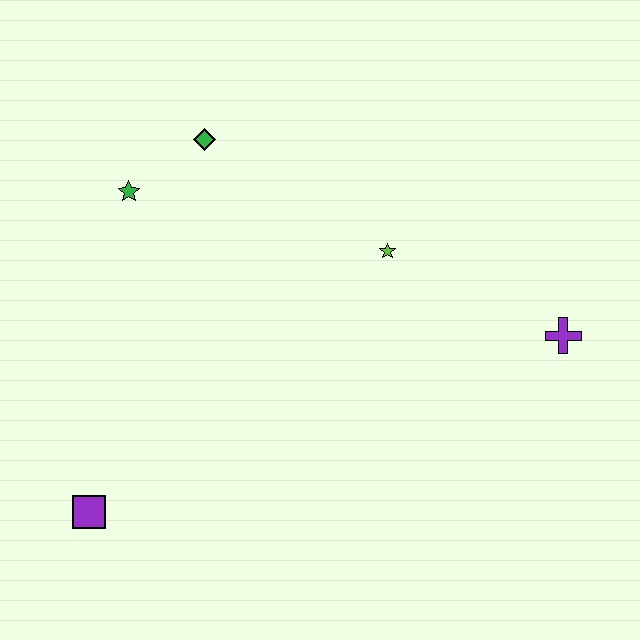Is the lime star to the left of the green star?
No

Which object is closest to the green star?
The green diamond is closest to the green star.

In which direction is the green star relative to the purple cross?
The green star is to the left of the purple cross.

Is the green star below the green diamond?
Yes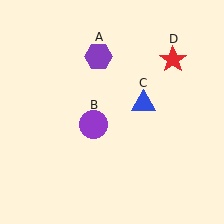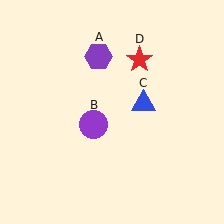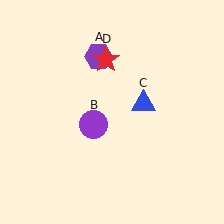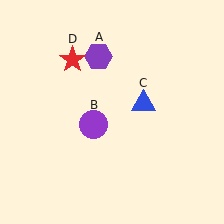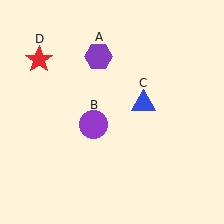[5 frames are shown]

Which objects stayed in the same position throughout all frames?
Purple hexagon (object A) and purple circle (object B) and blue triangle (object C) remained stationary.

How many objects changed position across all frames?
1 object changed position: red star (object D).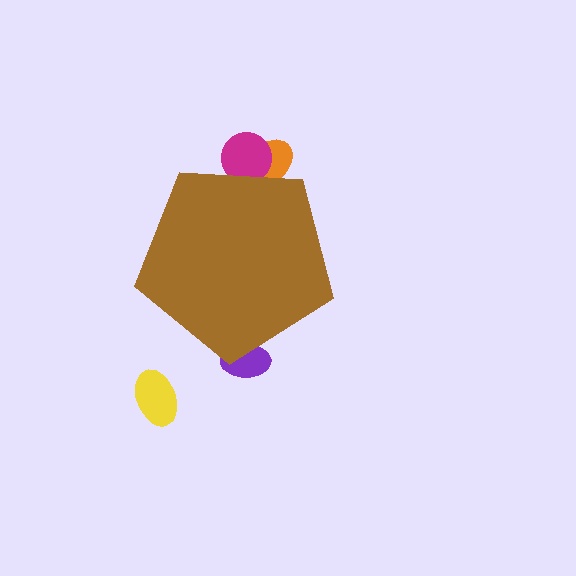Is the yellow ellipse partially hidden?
No, the yellow ellipse is fully visible.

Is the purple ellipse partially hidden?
Yes, the purple ellipse is partially hidden behind the brown pentagon.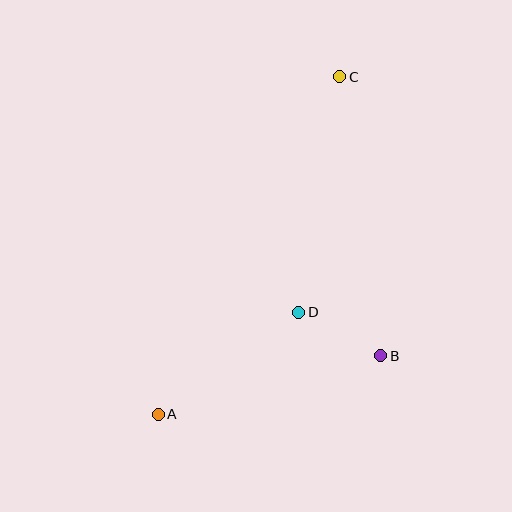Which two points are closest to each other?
Points B and D are closest to each other.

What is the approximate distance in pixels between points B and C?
The distance between B and C is approximately 282 pixels.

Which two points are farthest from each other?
Points A and C are farthest from each other.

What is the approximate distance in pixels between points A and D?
The distance between A and D is approximately 174 pixels.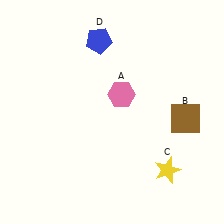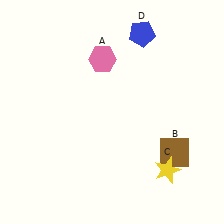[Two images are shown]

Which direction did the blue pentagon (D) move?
The blue pentagon (D) moved right.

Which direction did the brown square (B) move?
The brown square (B) moved down.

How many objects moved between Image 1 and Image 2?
3 objects moved between the two images.